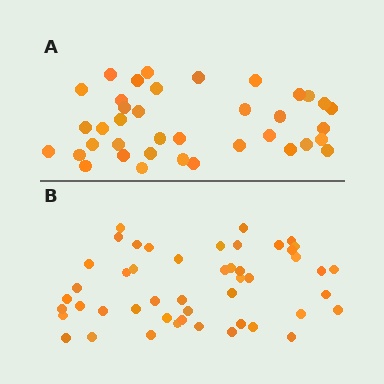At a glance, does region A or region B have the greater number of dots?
Region B (the bottom region) has more dots.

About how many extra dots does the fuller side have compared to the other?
Region B has roughly 10 or so more dots than region A.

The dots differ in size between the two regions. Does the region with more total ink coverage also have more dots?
No. Region A has more total ink coverage because its dots are larger, but region B actually contains more individual dots. Total area can be misleading — the number of items is what matters here.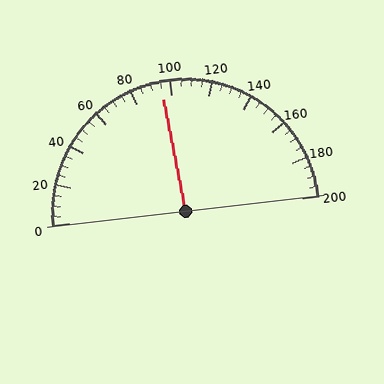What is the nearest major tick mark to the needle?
The nearest major tick mark is 100.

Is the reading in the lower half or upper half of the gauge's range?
The reading is in the lower half of the range (0 to 200).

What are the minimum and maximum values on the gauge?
The gauge ranges from 0 to 200.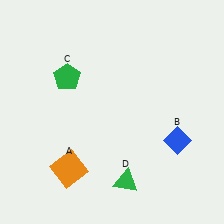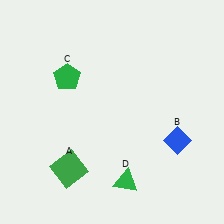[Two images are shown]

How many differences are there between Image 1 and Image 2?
There is 1 difference between the two images.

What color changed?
The square (A) changed from orange in Image 1 to green in Image 2.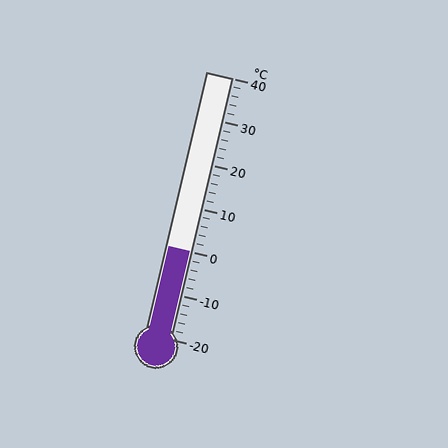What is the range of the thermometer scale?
The thermometer scale ranges from -20°C to 40°C.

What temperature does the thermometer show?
The thermometer shows approximately 0°C.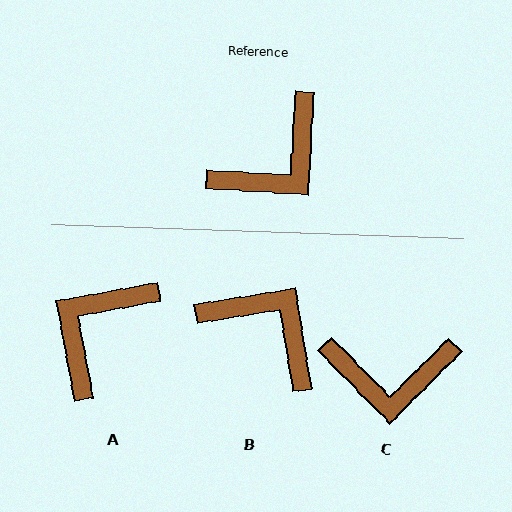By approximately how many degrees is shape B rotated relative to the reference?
Approximately 102 degrees counter-clockwise.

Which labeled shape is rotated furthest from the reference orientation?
A, about 167 degrees away.